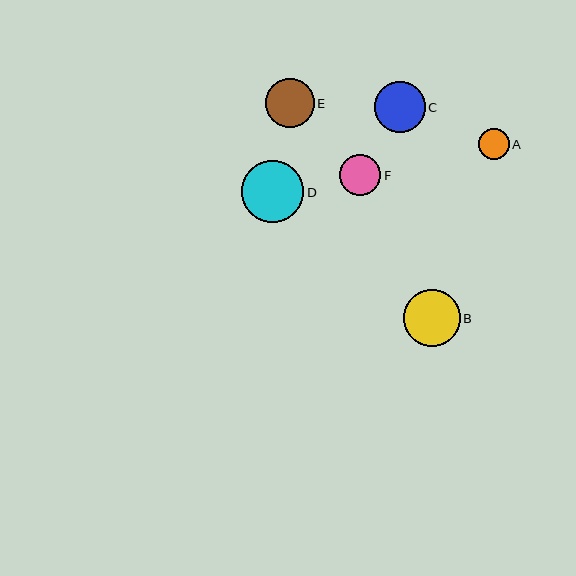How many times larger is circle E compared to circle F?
Circle E is approximately 1.2 times the size of circle F.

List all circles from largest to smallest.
From largest to smallest: D, B, C, E, F, A.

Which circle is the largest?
Circle D is the largest with a size of approximately 62 pixels.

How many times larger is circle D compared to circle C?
Circle D is approximately 1.2 times the size of circle C.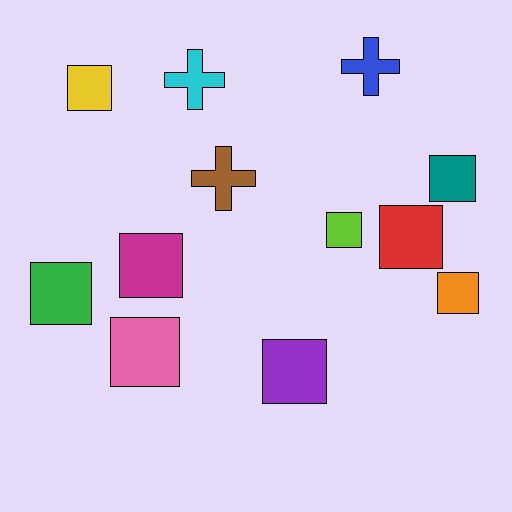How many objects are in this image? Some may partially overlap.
There are 12 objects.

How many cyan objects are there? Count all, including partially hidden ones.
There is 1 cyan object.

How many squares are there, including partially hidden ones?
There are 9 squares.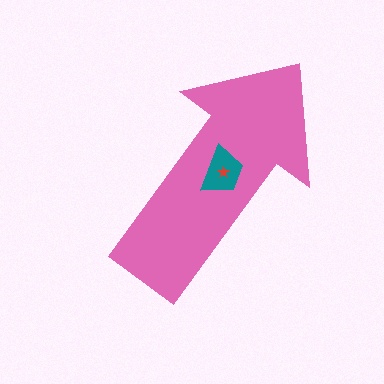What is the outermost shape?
The pink arrow.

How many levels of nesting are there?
3.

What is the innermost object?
The red star.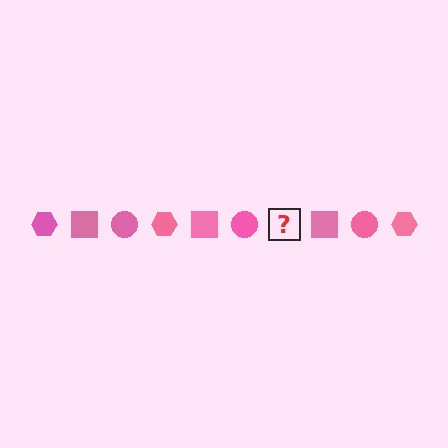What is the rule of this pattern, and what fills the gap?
The rule is that the pattern cycles through hexagon, square, circle shapes in pink. The gap should be filled with a pink hexagon.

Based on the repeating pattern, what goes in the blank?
The blank should be a pink hexagon.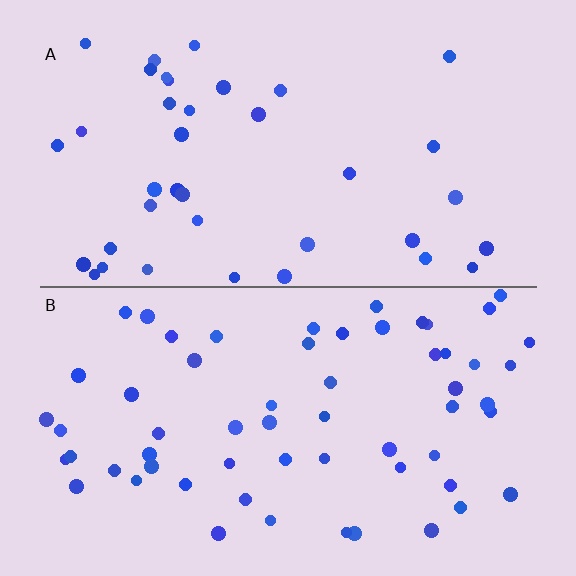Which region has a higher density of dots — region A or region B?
B (the bottom).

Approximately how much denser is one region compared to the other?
Approximately 1.6× — region B over region A.